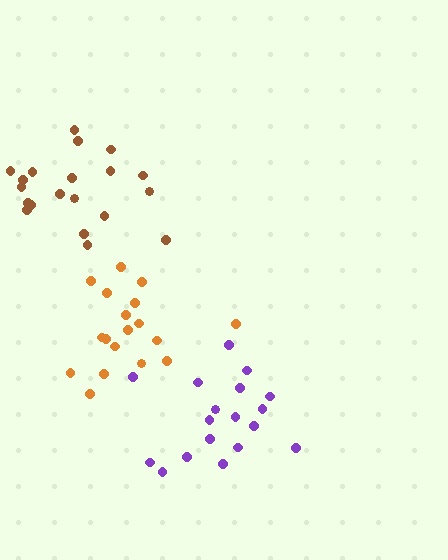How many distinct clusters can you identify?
There are 3 distinct clusters.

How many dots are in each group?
Group 1: 18 dots, Group 2: 20 dots, Group 3: 18 dots (56 total).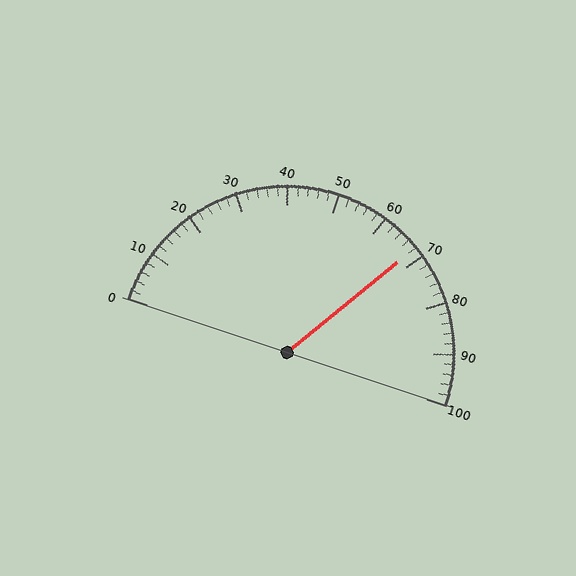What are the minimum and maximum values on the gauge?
The gauge ranges from 0 to 100.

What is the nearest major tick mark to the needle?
The nearest major tick mark is 70.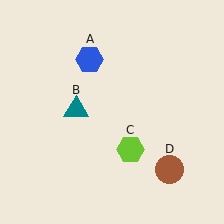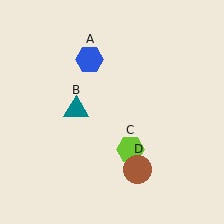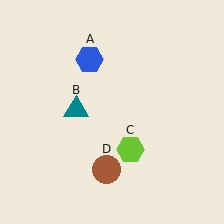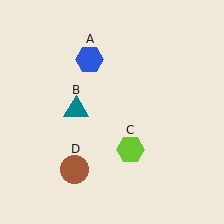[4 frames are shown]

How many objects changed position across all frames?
1 object changed position: brown circle (object D).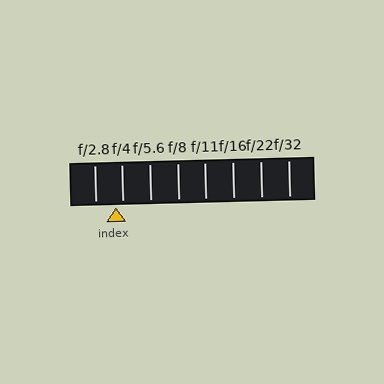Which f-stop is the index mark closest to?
The index mark is closest to f/4.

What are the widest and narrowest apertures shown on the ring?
The widest aperture shown is f/2.8 and the narrowest is f/32.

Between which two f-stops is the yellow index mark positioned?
The index mark is between f/2.8 and f/4.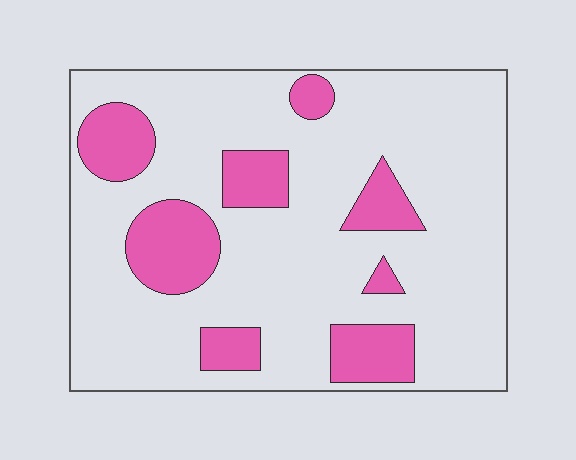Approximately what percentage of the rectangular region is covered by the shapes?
Approximately 20%.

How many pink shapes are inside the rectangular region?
8.